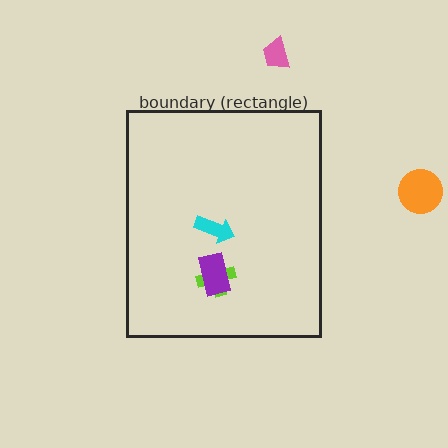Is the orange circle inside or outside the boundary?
Outside.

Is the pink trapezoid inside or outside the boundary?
Outside.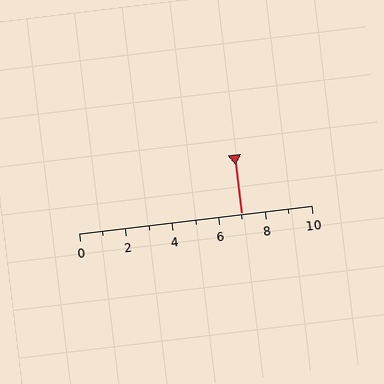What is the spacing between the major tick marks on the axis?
The major ticks are spaced 2 apart.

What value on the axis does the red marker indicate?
The marker indicates approximately 7.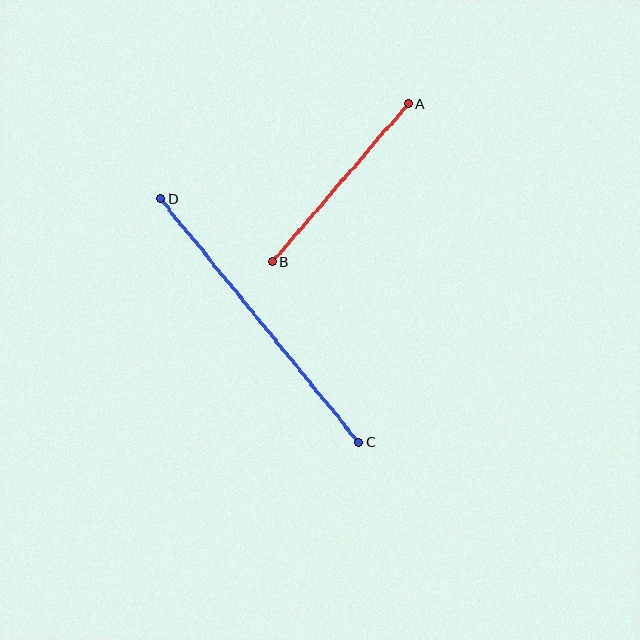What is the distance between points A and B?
The distance is approximately 208 pixels.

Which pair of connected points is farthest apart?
Points C and D are farthest apart.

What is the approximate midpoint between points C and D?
The midpoint is at approximately (260, 320) pixels.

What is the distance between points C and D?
The distance is approximately 314 pixels.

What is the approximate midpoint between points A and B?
The midpoint is at approximately (340, 183) pixels.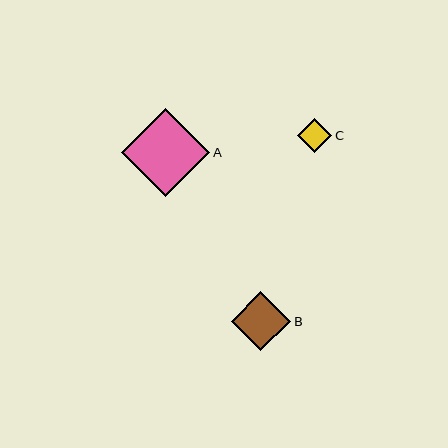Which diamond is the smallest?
Diamond C is the smallest with a size of approximately 34 pixels.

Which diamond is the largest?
Diamond A is the largest with a size of approximately 88 pixels.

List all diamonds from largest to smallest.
From largest to smallest: A, B, C.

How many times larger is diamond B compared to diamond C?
Diamond B is approximately 1.7 times the size of diamond C.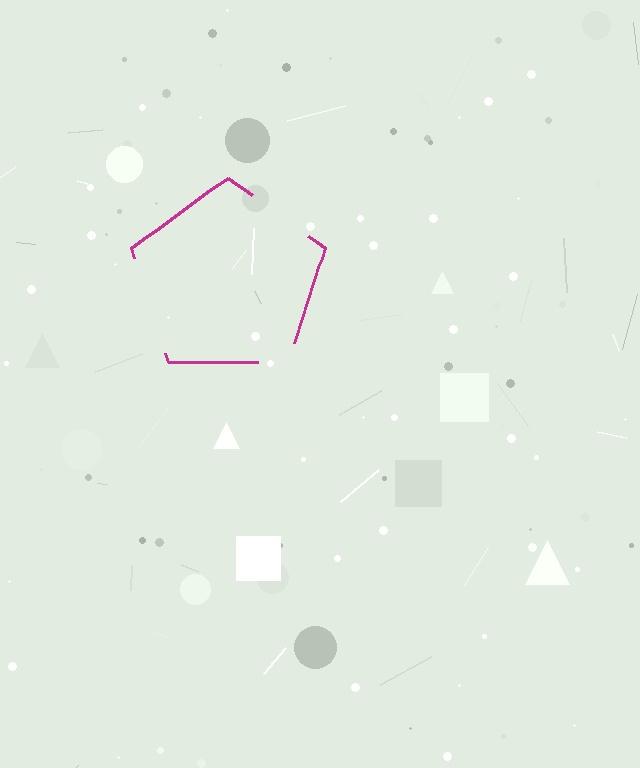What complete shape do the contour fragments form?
The contour fragments form a pentagon.